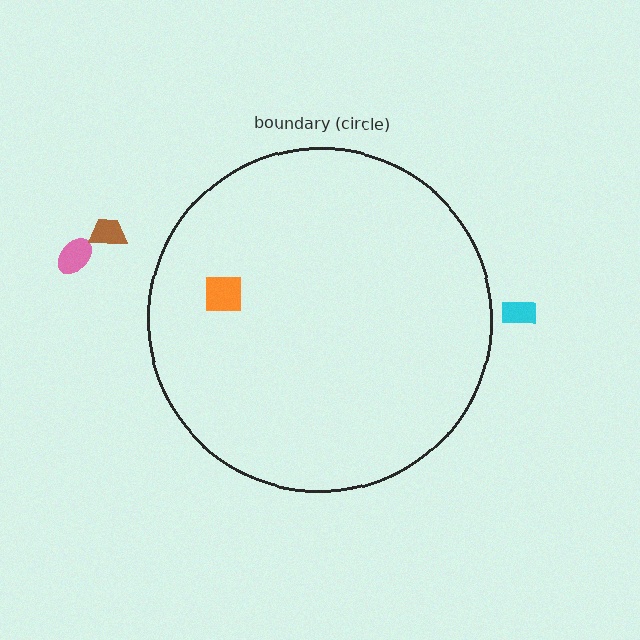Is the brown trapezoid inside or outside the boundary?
Outside.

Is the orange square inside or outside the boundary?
Inside.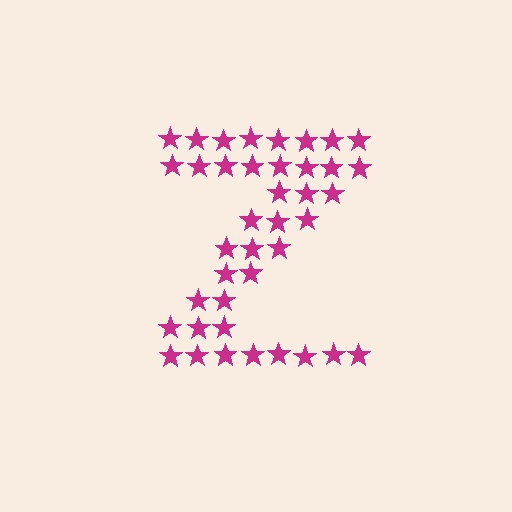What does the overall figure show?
The overall figure shows the letter Z.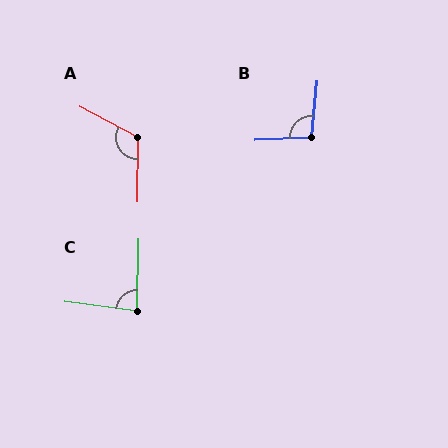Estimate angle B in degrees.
Approximately 98 degrees.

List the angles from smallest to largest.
C (84°), B (98°), A (118°).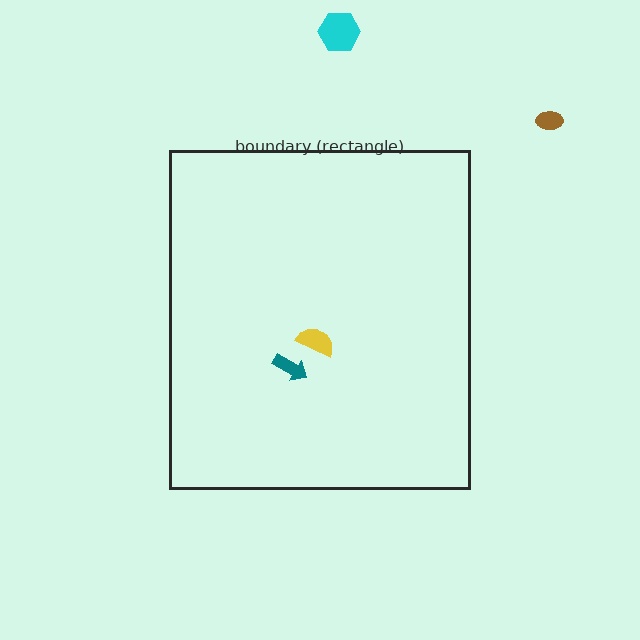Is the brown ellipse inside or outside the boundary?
Outside.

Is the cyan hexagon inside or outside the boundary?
Outside.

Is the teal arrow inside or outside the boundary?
Inside.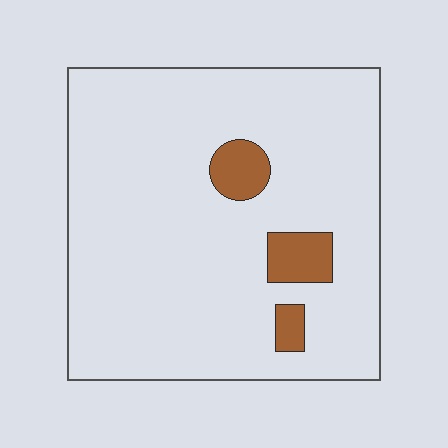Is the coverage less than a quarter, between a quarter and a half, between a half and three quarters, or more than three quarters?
Less than a quarter.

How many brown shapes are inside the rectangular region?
3.